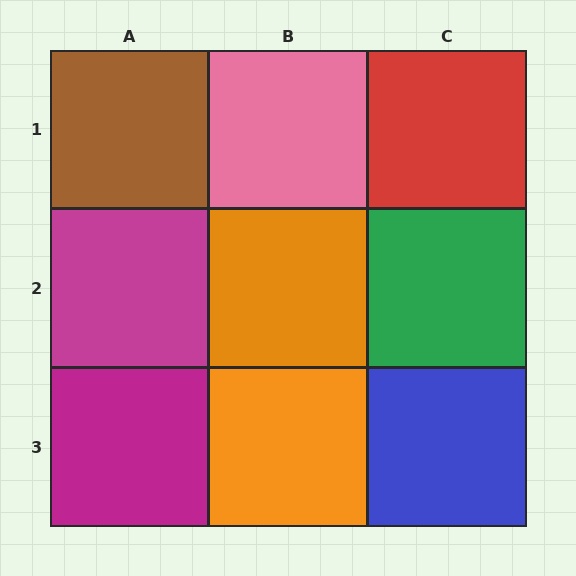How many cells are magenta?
2 cells are magenta.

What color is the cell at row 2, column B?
Orange.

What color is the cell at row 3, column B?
Orange.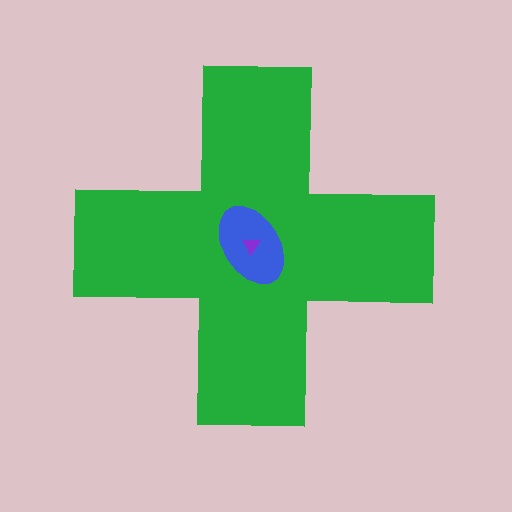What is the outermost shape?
The green cross.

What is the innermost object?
The purple triangle.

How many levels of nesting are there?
3.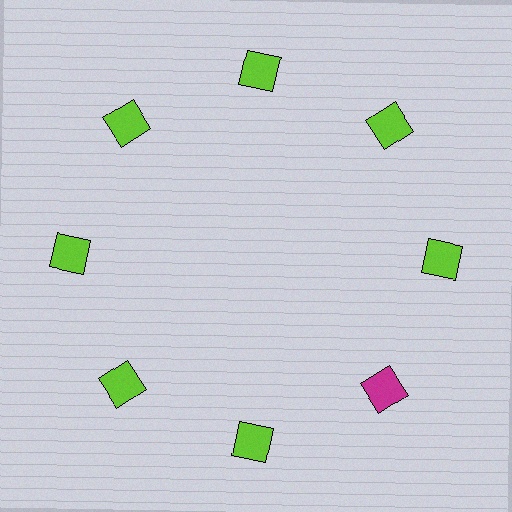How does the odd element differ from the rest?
It has a different color: magenta instead of lime.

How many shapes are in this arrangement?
There are 8 shapes arranged in a ring pattern.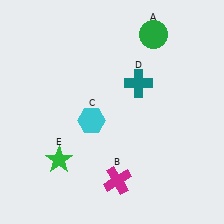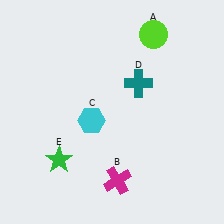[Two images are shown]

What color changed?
The circle (A) changed from green in Image 1 to lime in Image 2.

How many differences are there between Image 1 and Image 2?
There is 1 difference between the two images.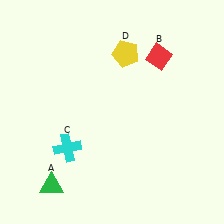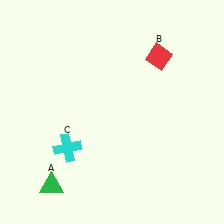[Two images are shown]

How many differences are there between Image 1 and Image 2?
There is 1 difference between the two images.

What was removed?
The yellow pentagon (D) was removed in Image 2.